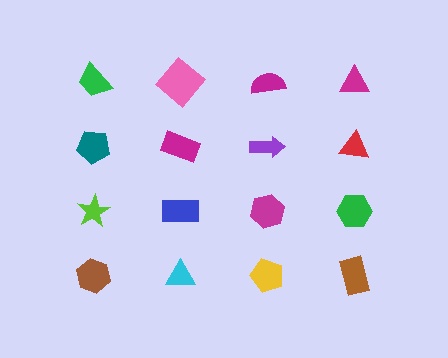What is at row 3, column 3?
A magenta hexagon.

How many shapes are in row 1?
4 shapes.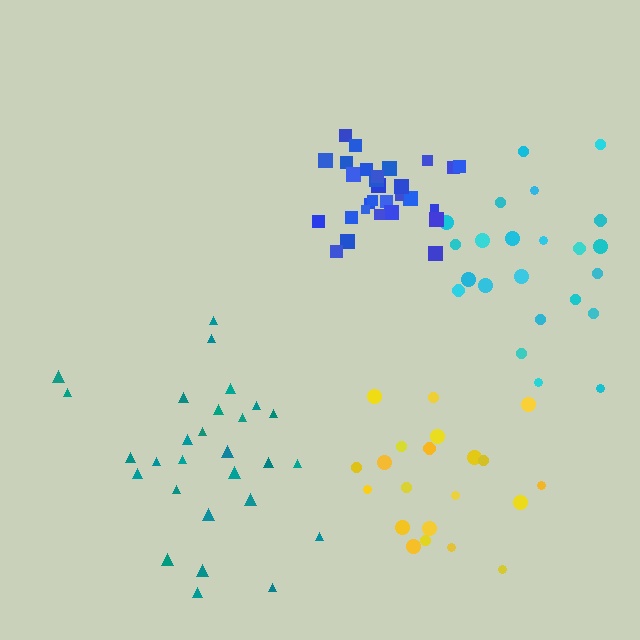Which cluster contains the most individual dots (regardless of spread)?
Blue (29).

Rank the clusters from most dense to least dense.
blue, yellow, teal, cyan.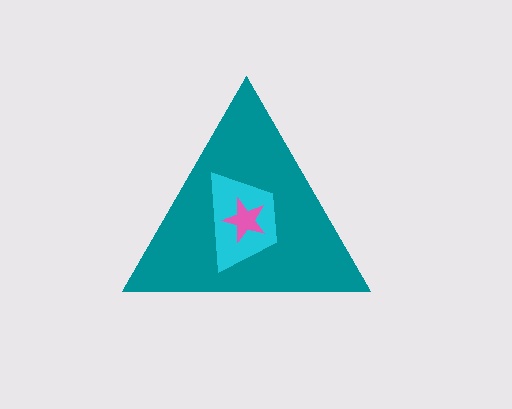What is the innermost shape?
The pink star.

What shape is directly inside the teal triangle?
The cyan trapezoid.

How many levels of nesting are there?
3.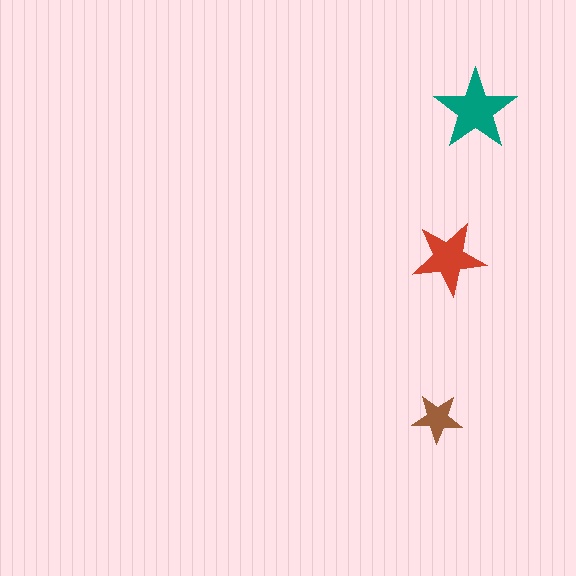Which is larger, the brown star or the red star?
The red one.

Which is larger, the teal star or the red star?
The teal one.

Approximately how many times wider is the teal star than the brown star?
About 1.5 times wider.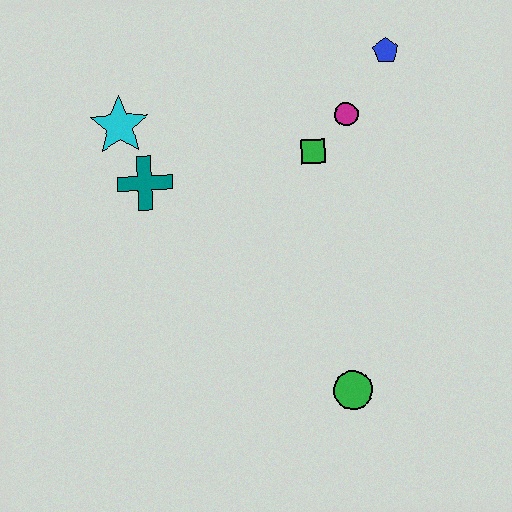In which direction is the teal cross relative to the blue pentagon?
The teal cross is to the left of the blue pentagon.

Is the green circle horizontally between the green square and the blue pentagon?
Yes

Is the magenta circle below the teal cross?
No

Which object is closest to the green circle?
The green square is closest to the green circle.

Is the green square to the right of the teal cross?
Yes